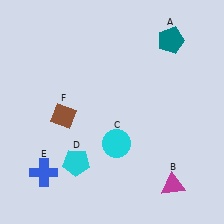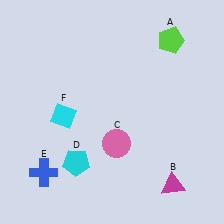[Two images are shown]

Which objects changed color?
A changed from teal to lime. C changed from cyan to pink. F changed from brown to cyan.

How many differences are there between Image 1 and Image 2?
There are 3 differences between the two images.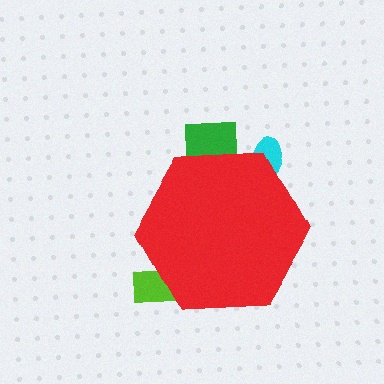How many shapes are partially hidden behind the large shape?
3 shapes are partially hidden.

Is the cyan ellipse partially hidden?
Yes, the cyan ellipse is partially hidden behind the red hexagon.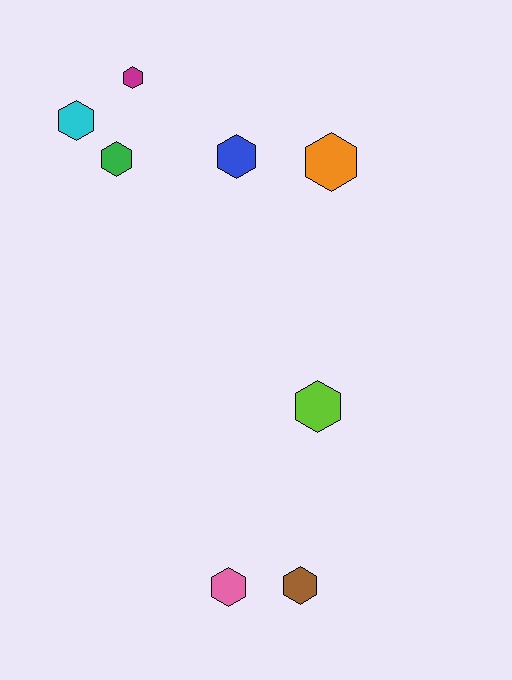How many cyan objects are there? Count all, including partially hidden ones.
There is 1 cyan object.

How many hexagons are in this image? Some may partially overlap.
There are 8 hexagons.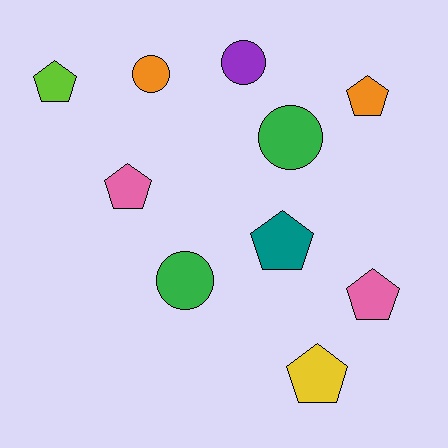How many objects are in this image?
There are 10 objects.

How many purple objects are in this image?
There is 1 purple object.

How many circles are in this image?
There are 4 circles.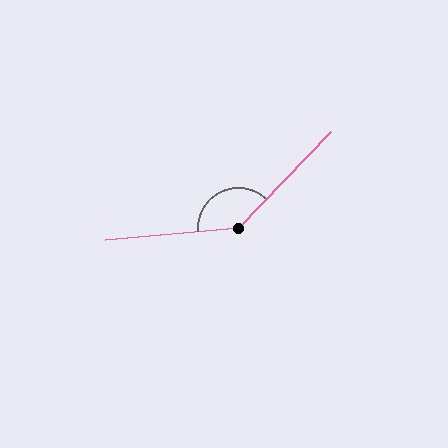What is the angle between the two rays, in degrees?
Approximately 139 degrees.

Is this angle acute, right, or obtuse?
It is obtuse.